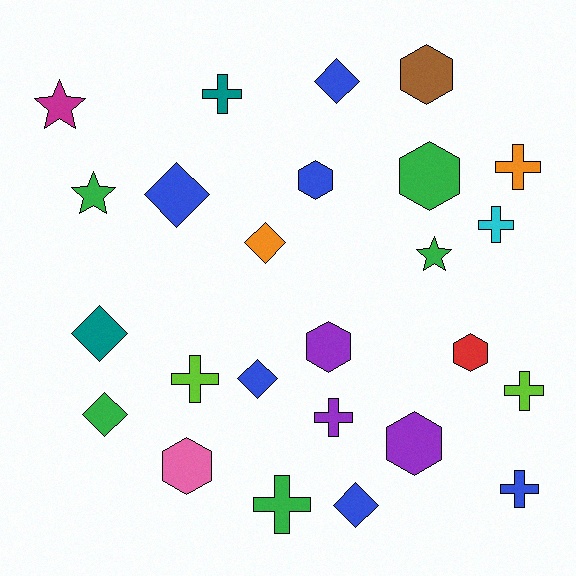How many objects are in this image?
There are 25 objects.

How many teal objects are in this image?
There are 2 teal objects.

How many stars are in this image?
There are 3 stars.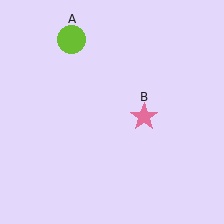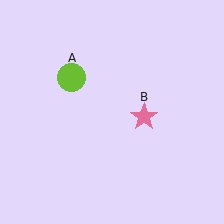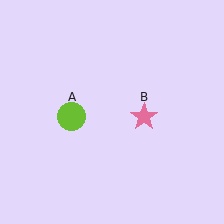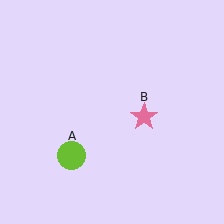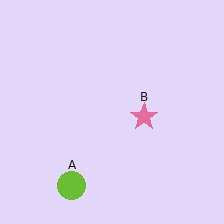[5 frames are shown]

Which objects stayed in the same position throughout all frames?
Pink star (object B) remained stationary.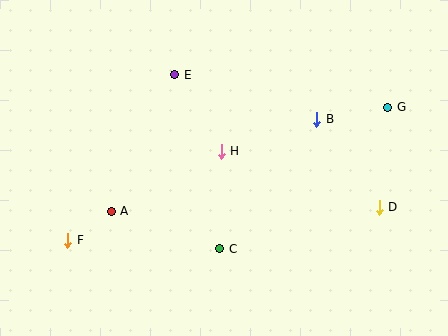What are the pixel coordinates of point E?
Point E is at (175, 75).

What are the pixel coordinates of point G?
Point G is at (388, 107).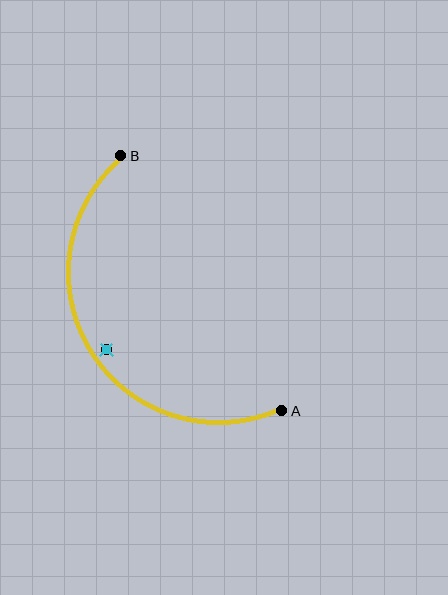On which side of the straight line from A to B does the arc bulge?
The arc bulges to the left of the straight line connecting A and B.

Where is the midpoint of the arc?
The arc midpoint is the point on the curve farthest from the straight line joining A and B. It sits to the left of that line.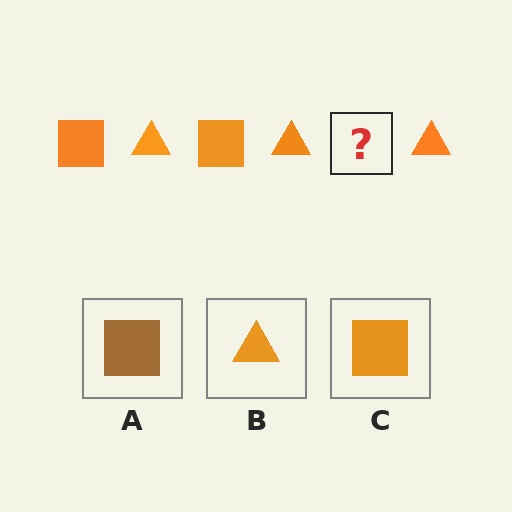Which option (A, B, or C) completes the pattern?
C.